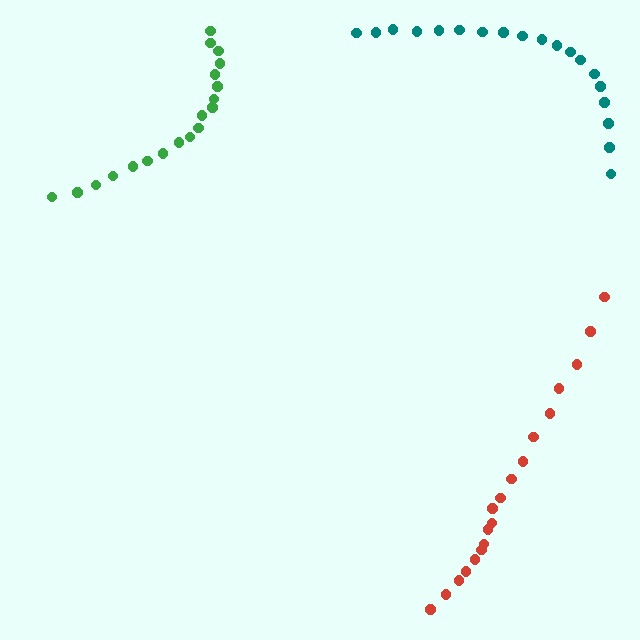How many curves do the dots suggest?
There are 3 distinct paths.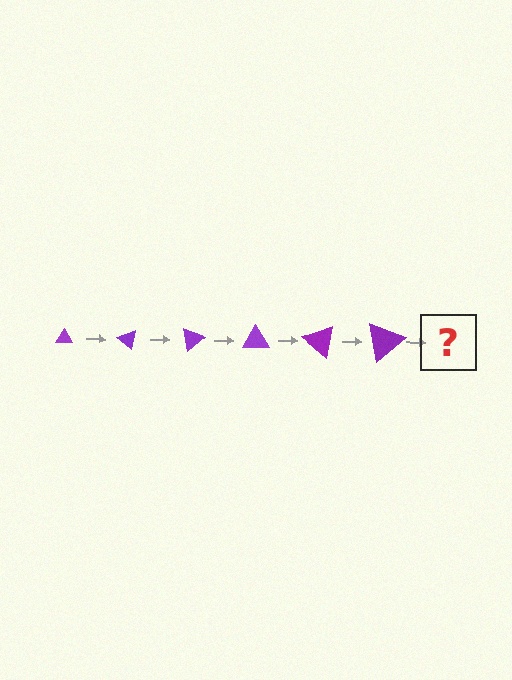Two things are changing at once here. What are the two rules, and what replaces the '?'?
The two rules are that the triangle grows larger each step and it rotates 40 degrees each step. The '?' should be a triangle, larger than the previous one and rotated 240 degrees from the start.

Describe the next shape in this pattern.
It should be a triangle, larger than the previous one and rotated 240 degrees from the start.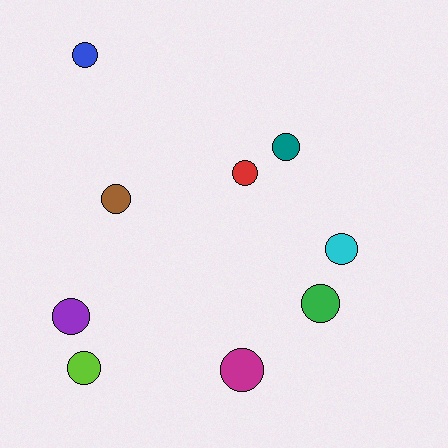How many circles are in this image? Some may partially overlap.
There are 9 circles.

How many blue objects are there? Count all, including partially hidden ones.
There is 1 blue object.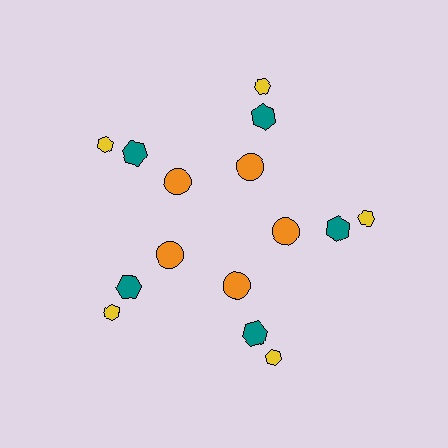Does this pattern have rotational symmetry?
Yes, this pattern has 5-fold rotational symmetry. It looks the same after rotating 72 degrees around the center.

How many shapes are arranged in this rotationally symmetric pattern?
There are 15 shapes, arranged in 5 groups of 3.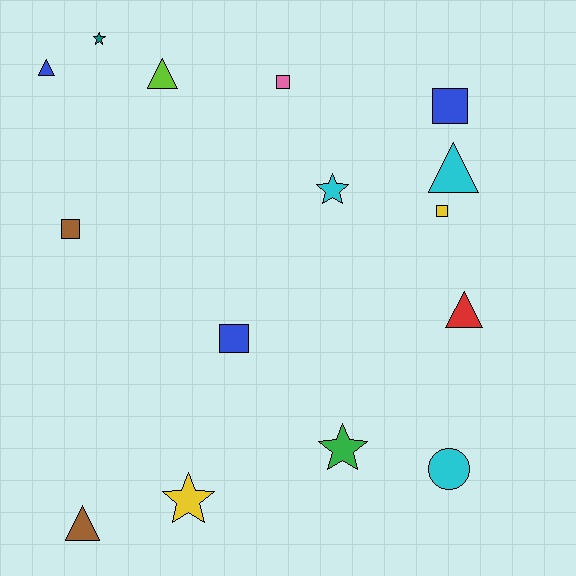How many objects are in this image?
There are 15 objects.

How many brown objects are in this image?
There are 2 brown objects.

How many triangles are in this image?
There are 5 triangles.